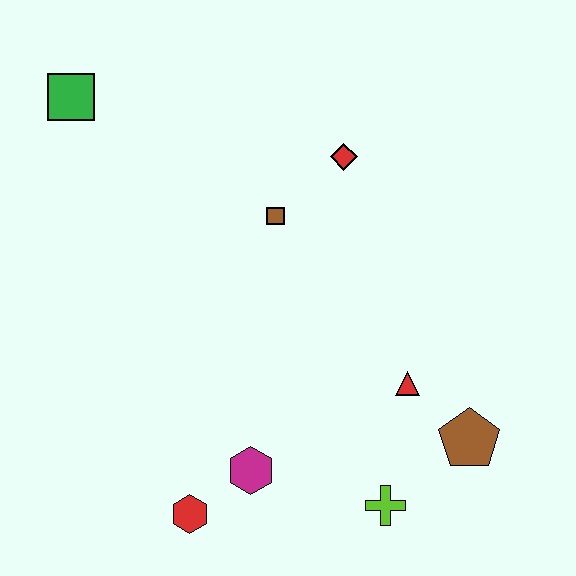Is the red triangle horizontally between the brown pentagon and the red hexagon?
Yes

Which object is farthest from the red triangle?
The green square is farthest from the red triangle.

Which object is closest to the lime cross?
The brown pentagon is closest to the lime cross.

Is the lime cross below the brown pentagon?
Yes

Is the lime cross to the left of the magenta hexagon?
No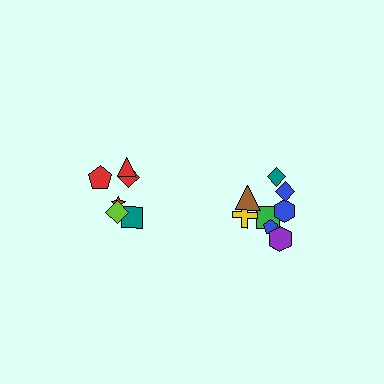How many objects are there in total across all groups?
There are 14 objects.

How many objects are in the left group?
There are 6 objects.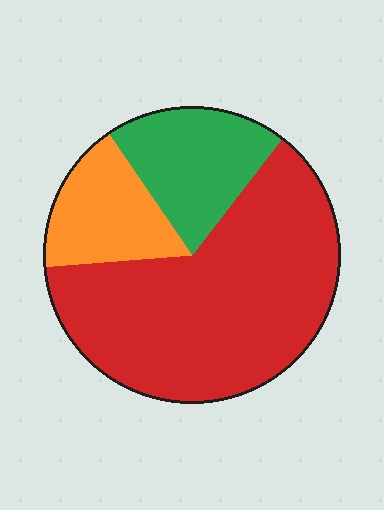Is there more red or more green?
Red.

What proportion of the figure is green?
Green takes up about one fifth (1/5) of the figure.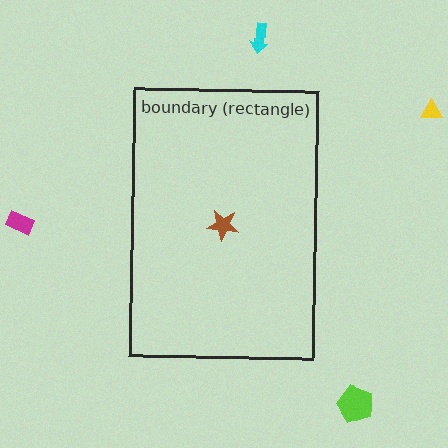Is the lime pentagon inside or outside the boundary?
Outside.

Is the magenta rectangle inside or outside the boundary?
Outside.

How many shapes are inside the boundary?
1 inside, 4 outside.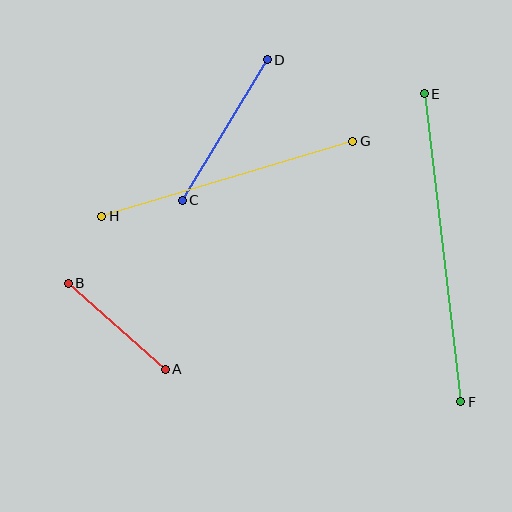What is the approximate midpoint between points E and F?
The midpoint is at approximately (443, 248) pixels.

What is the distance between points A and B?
The distance is approximately 130 pixels.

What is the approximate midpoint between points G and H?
The midpoint is at approximately (227, 179) pixels.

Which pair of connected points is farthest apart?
Points E and F are farthest apart.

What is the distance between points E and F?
The distance is approximately 310 pixels.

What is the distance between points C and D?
The distance is approximately 164 pixels.